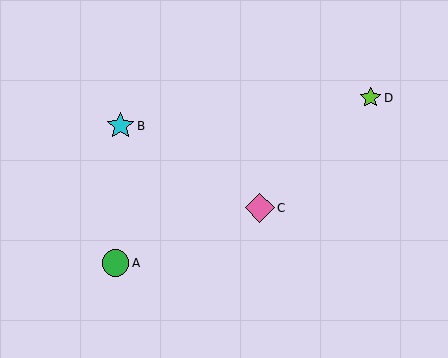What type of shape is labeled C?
Shape C is a pink diamond.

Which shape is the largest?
The pink diamond (labeled C) is the largest.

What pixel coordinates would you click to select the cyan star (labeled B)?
Click at (120, 126) to select the cyan star B.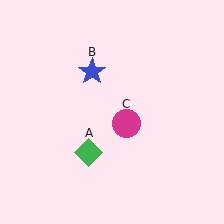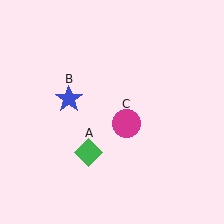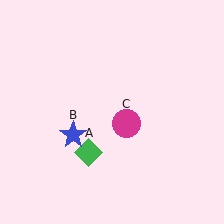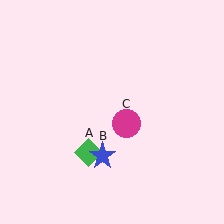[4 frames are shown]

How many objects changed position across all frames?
1 object changed position: blue star (object B).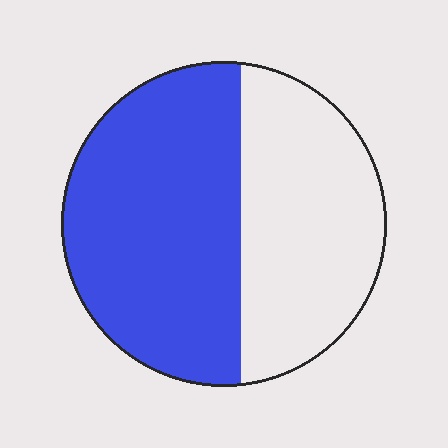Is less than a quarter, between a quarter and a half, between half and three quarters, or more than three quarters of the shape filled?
Between half and three quarters.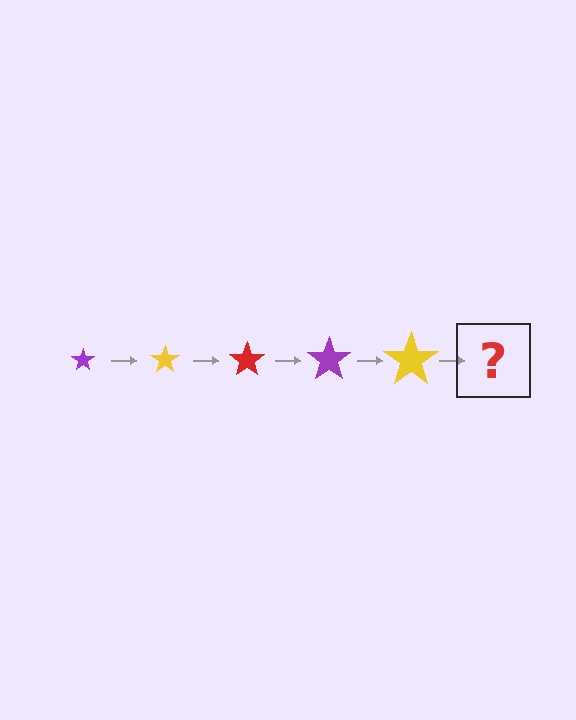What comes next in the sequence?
The next element should be a red star, larger than the previous one.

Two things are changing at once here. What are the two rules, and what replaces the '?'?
The two rules are that the star grows larger each step and the color cycles through purple, yellow, and red. The '?' should be a red star, larger than the previous one.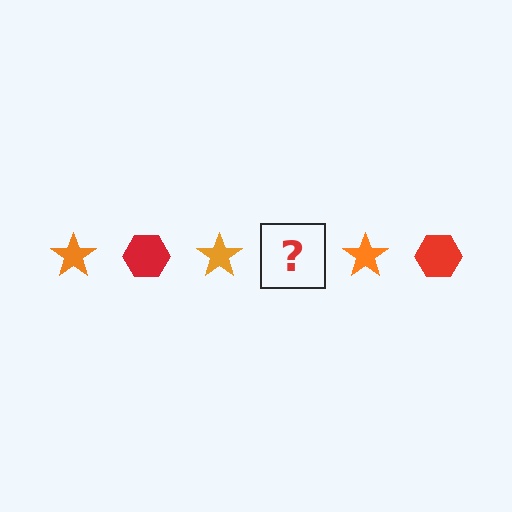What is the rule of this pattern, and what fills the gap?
The rule is that the pattern alternates between orange star and red hexagon. The gap should be filled with a red hexagon.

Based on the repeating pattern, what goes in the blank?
The blank should be a red hexagon.